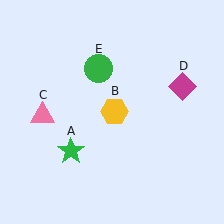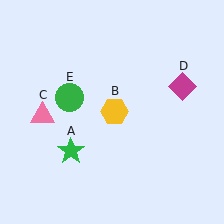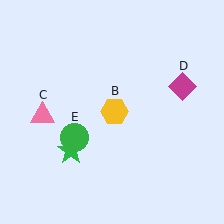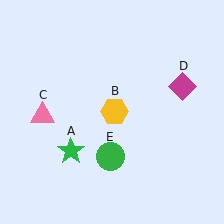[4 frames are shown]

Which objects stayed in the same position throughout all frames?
Green star (object A) and yellow hexagon (object B) and pink triangle (object C) and magenta diamond (object D) remained stationary.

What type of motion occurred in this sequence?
The green circle (object E) rotated counterclockwise around the center of the scene.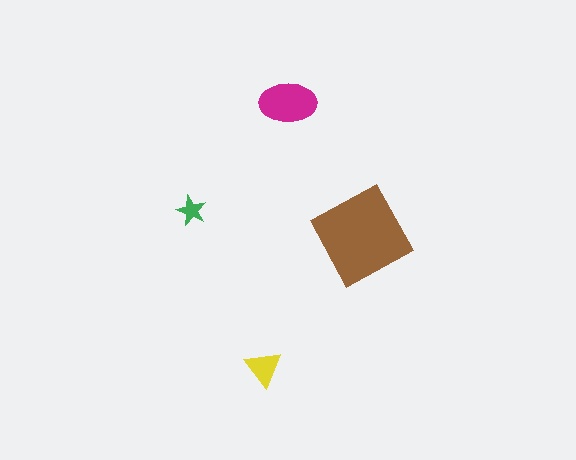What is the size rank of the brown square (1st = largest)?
1st.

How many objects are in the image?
There are 4 objects in the image.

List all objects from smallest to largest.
The green star, the yellow triangle, the magenta ellipse, the brown square.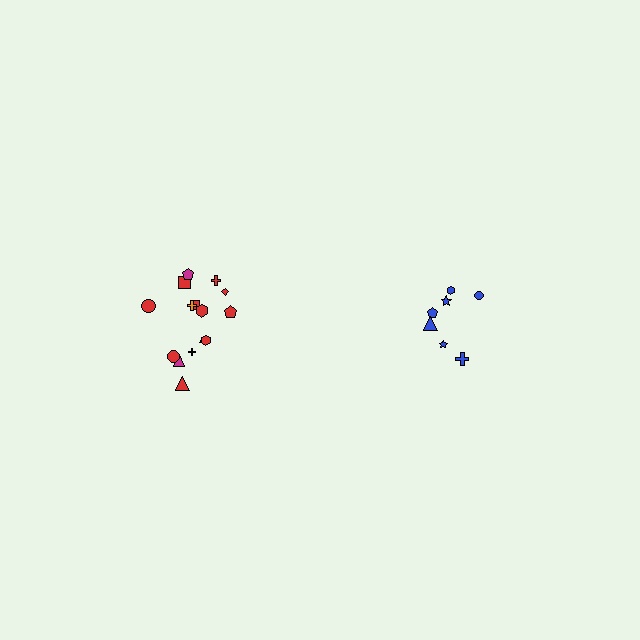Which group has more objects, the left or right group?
The left group.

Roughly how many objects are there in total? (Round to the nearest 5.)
Roughly 20 objects in total.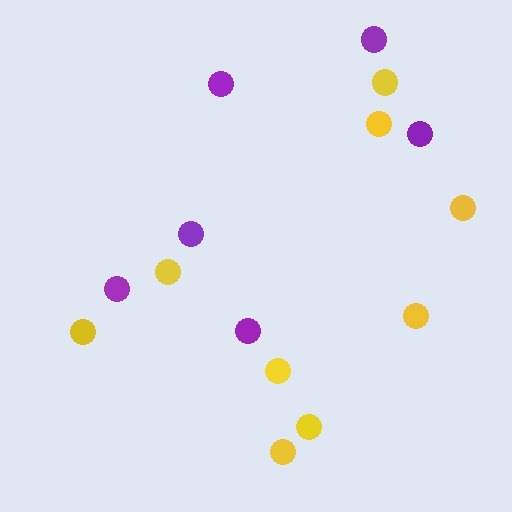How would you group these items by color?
There are 2 groups: one group of yellow circles (9) and one group of purple circles (6).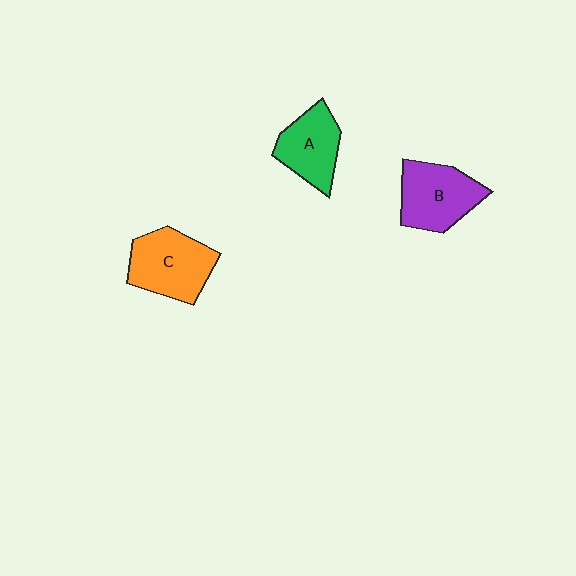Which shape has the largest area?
Shape C (orange).